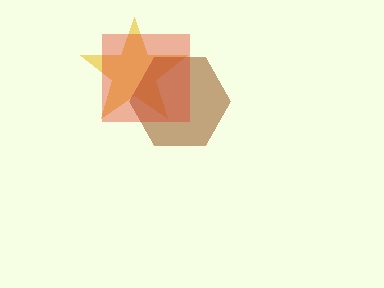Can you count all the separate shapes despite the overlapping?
Yes, there are 3 separate shapes.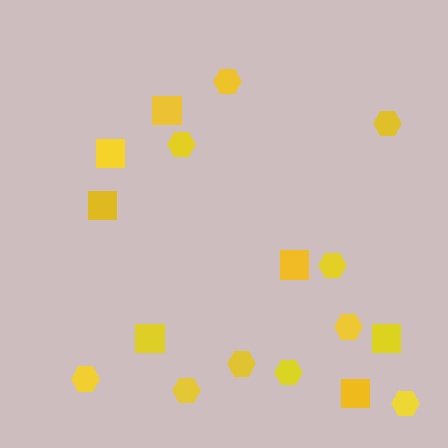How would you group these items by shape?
There are 2 groups: one group of hexagons (10) and one group of squares (7).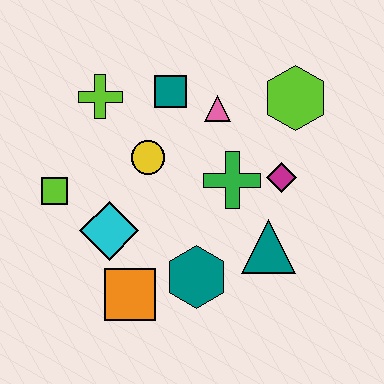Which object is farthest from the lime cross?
The teal triangle is farthest from the lime cross.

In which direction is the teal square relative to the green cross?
The teal square is above the green cross.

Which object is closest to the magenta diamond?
The green cross is closest to the magenta diamond.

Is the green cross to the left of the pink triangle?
No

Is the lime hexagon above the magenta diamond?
Yes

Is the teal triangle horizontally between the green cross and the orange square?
No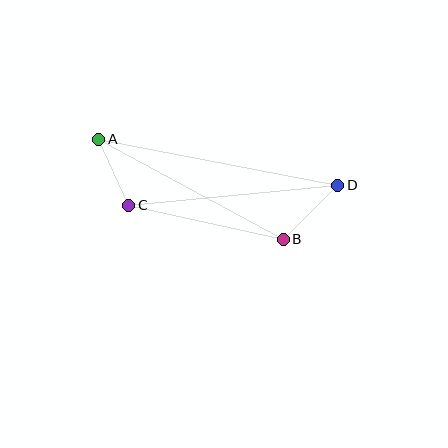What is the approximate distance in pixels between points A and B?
The distance between A and B is approximately 210 pixels.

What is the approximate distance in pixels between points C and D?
The distance between C and D is approximately 210 pixels.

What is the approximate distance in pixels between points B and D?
The distance between B and D is approximately 76 pixels.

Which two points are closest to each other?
Points A and C are closest to each other.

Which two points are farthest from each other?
Points A and D are farthest from each other.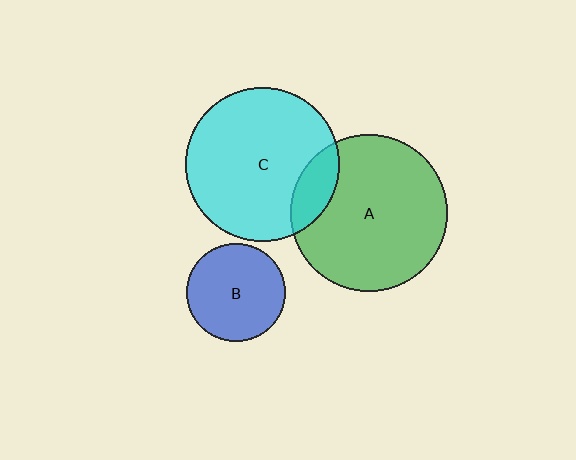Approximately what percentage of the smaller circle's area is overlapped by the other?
Approximately 15%.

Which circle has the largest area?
Circle A (green).